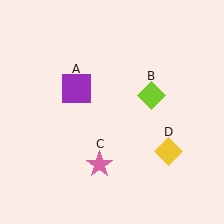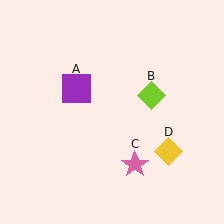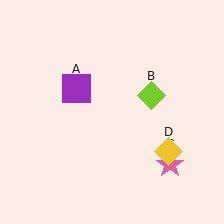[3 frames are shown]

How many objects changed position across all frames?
1 object changed position: pink star (object C).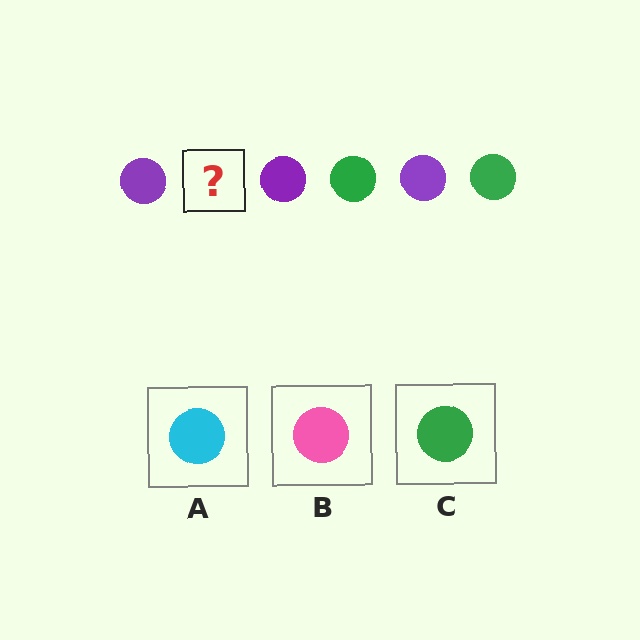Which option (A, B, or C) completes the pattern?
C.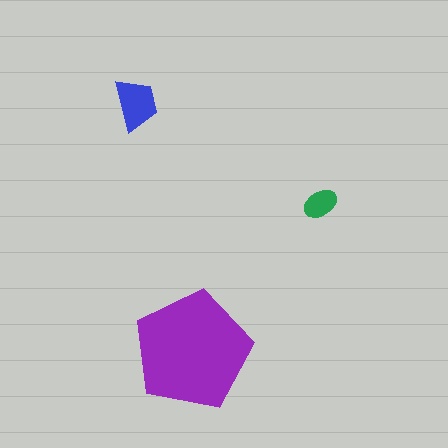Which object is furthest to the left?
The blue trapezoid is leftmost.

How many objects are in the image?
There are 3 objects in the image.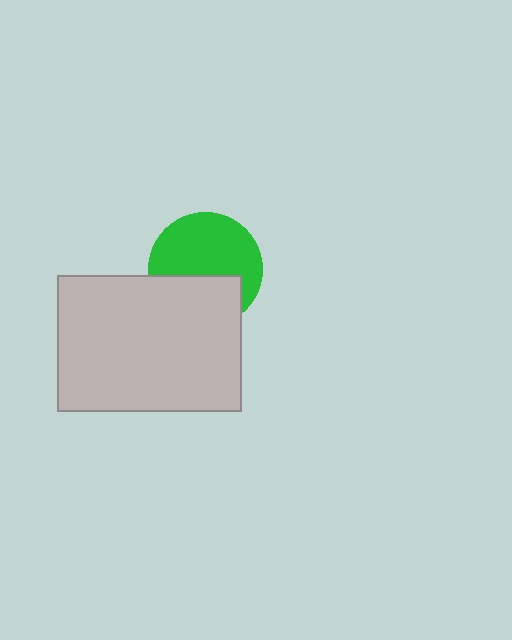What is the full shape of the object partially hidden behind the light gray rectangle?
The partially hidden object is a green circle.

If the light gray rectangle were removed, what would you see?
You would see the complete green circle.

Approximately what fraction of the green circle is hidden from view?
Roughly 38% of the green circle is hidden behind the light gray rectangle.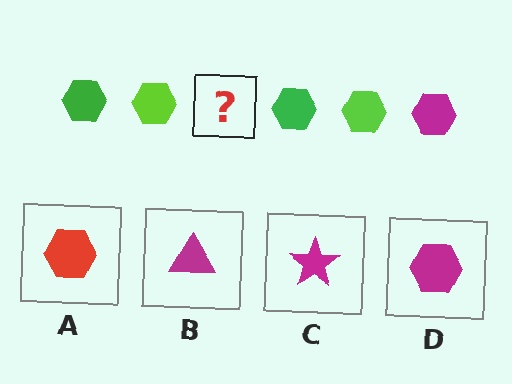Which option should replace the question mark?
Option D.